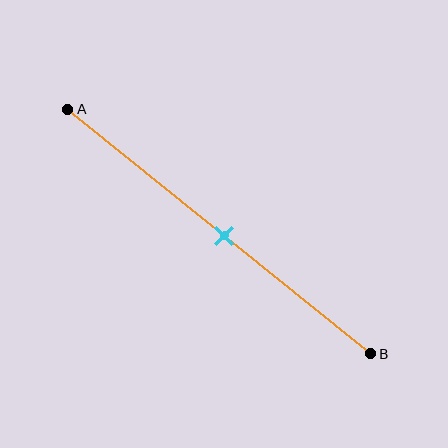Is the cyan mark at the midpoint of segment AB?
Yes, the mark is approximately at the midpoint.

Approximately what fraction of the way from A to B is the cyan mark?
The cyan mark is approximately 50% of the way from A to B.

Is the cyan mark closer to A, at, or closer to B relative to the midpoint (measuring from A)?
The cyan mark is approximately at the midpoint of segment AB.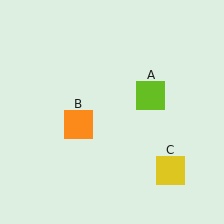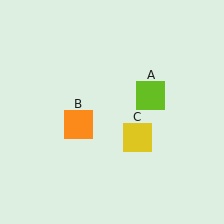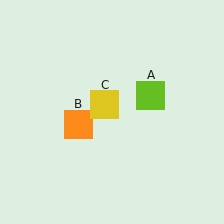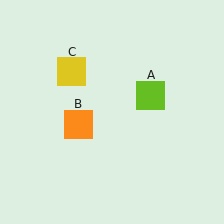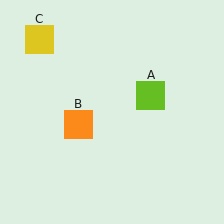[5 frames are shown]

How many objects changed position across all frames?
1 object changed position: yellow square (object C).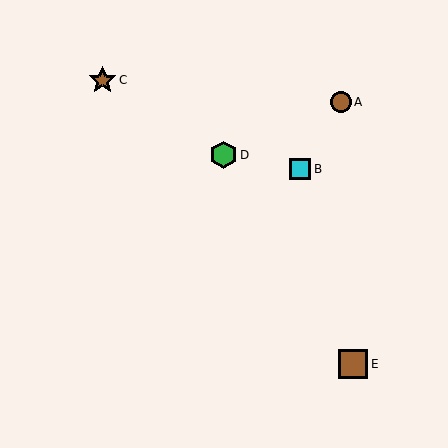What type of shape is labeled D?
Shape D is a green hexagon.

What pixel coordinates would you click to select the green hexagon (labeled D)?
Click at (224, 155) to select the green hexagon D.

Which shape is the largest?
The brown square (labeled E) is the largest.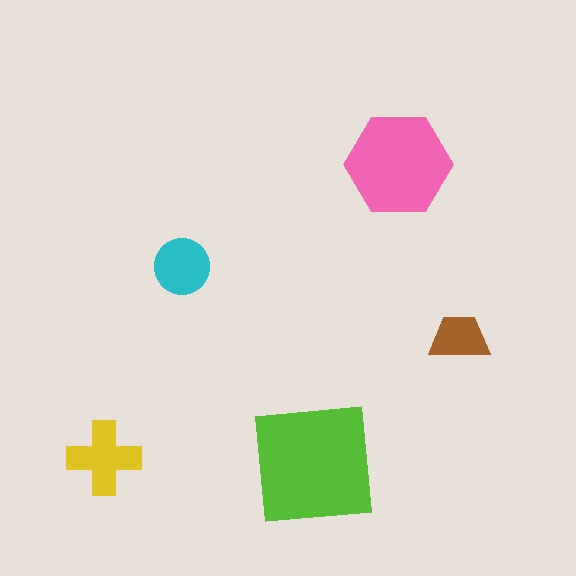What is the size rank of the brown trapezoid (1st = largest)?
5th.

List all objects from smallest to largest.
The brown trapezoid, the cyan circle, the yellow cross, the pink hexagon, the lime square.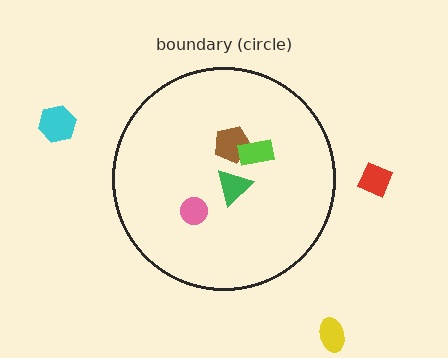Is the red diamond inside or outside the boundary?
Outside.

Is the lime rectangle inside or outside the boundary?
Inside.